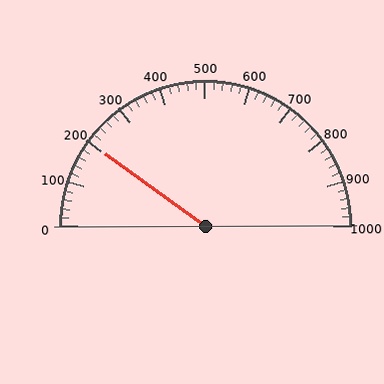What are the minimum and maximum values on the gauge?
The gauge ranges from 0 to 1000.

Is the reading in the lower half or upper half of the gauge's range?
The reading is in the lower half of the range (0 to 1000).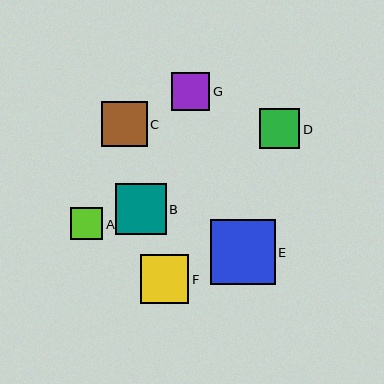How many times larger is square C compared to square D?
Square C is approximately 1.1 times the size of square D.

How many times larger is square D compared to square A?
Square D is approximately 1.2 times the size of square A.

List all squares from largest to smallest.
From largest to smallest: E, B, F, C, D, G, A.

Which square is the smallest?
Square A is the smallest with a size of approximately 32 pixels.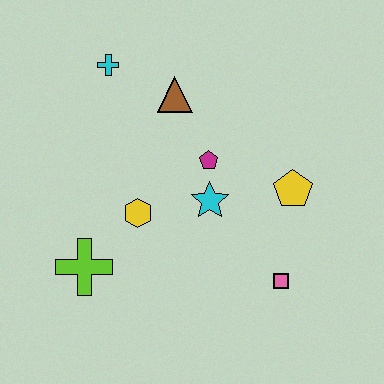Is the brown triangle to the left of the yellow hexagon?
No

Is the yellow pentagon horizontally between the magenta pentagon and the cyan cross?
No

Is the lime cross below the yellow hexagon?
Yes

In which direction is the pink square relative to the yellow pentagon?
The pink square is below the yellow pentagon.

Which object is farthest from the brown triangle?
The pink square is farthest from the brown triangle.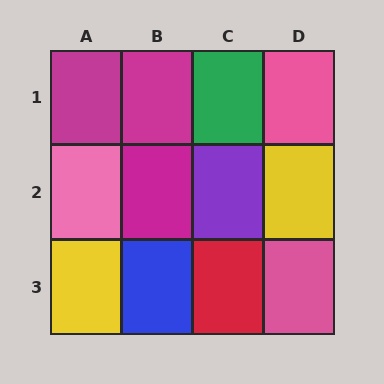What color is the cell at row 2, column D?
Yellow.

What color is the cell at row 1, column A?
Magenta.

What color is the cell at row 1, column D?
Pink.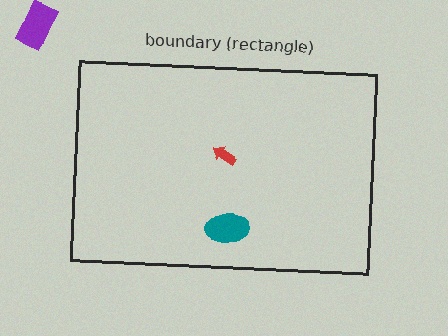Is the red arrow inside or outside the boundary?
Inside.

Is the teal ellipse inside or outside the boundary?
Inside.